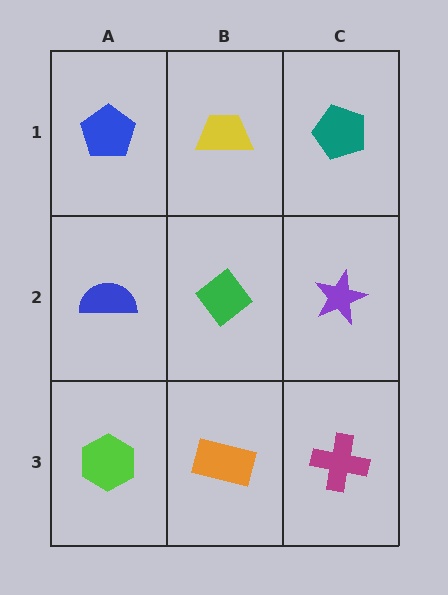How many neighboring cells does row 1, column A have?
2.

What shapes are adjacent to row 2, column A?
A blue pentagon (row 1, column A), a lime hexagon (row 3, column A), a green diamond (row 2, column B).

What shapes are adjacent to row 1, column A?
A blue semicircle (row 2, column A), a yellow trapezoid (row 1, column B).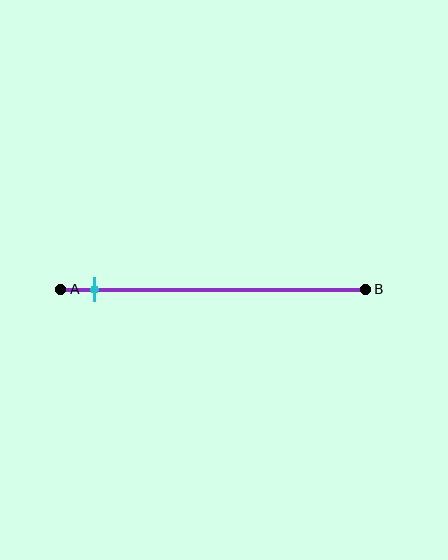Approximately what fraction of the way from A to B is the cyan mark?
The cyan mark is approximately 10% of the way from A to B.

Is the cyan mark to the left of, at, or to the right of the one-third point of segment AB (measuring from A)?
The cyan mark is to the left of the one-third point of segment AB.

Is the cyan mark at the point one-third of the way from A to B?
No, the mark is at about 10% from A, not at the 33% one-third point.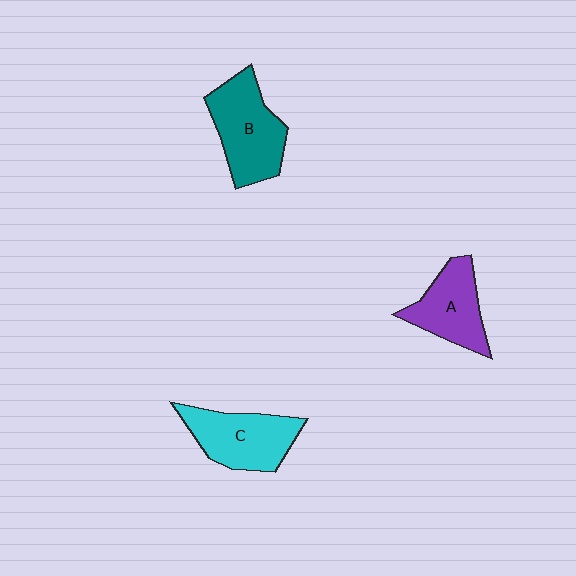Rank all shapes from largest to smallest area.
From largest to smallest: B (teal), C (cyan), A (purple).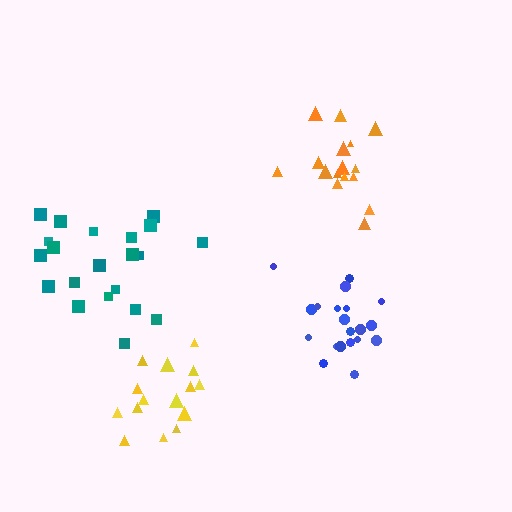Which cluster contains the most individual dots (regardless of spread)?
Teal (21).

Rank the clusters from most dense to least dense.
yellow, blue, orange, teal.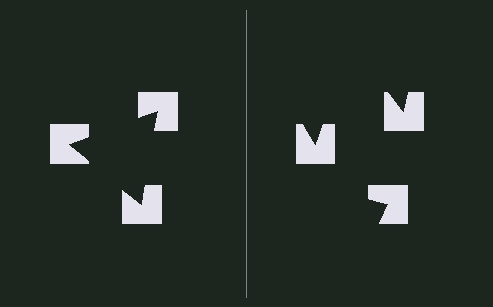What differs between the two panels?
The notched squares are positioned identically on both sides; only the wedge orientations differ. On the left they align to a triangle; on the right they are misaligned.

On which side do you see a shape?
An illusory triangle appears on the left side. On the right side the wedge cuts are rotated, so no coherent shape forms.